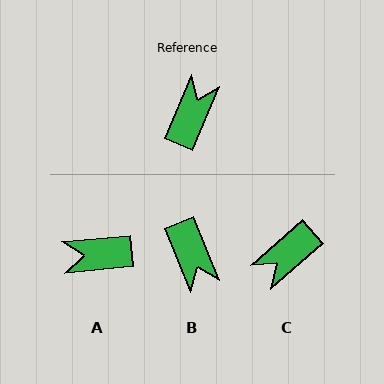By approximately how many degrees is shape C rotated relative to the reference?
Approximately 154 degrees counter-clockwise.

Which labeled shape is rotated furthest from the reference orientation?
C, about 154 degrees away.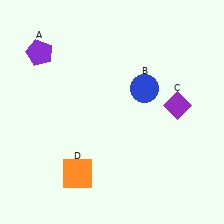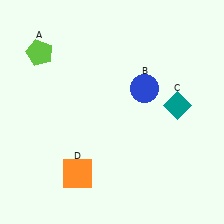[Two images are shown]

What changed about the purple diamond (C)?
In Image 1, C is purple. In Image 2, it changed to teal.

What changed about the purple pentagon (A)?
In Image 1, A is purple. In Image 2, it changed to lime.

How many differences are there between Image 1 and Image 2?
There are 2 differences between the two images.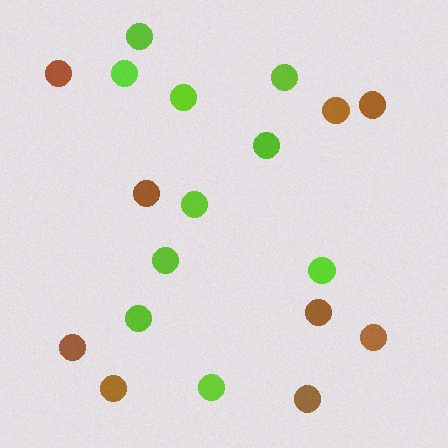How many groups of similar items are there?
There are 2 groups: one group of lime circles (10) and one group of brown circles (9).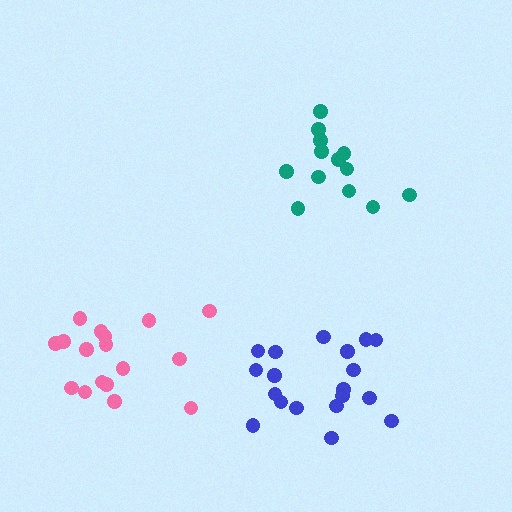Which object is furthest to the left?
The pink cluster is leftmost.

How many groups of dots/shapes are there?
There are 3 groups.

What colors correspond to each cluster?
The clusters are colored: teal, pink, blue.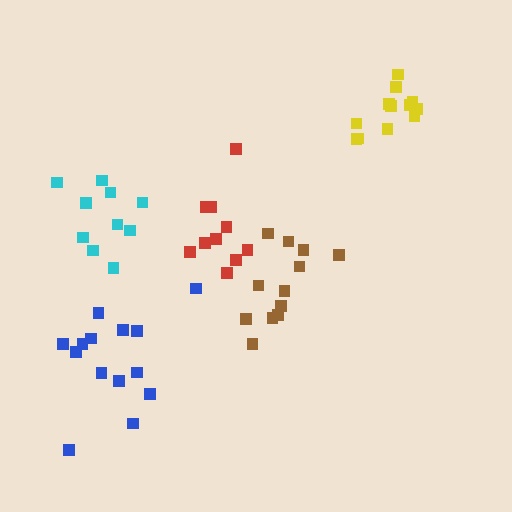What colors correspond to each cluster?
The clusters are colored: red, cyan, yellow, brown, blue.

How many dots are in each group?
Group 1: 10 dots, Group 2: 10 dots, Group 3: 12 dots, Group 4: 13 dots, Group 5: 14 dots (59 total).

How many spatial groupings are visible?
There are 5 spatial groupings.